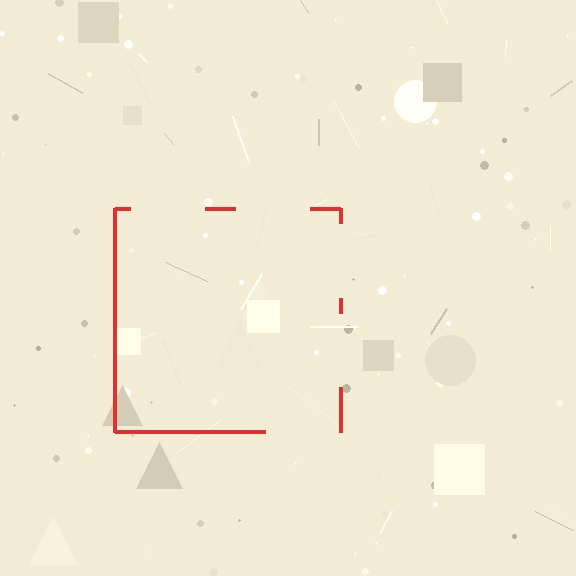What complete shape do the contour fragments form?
The contour fragments form a square.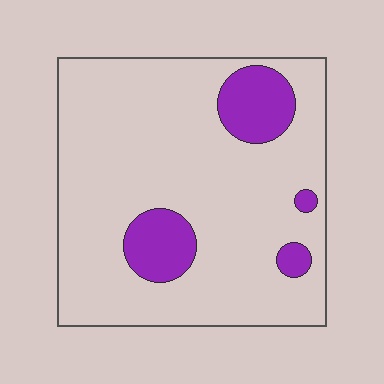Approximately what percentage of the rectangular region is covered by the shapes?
Approximately 15%.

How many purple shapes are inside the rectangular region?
4.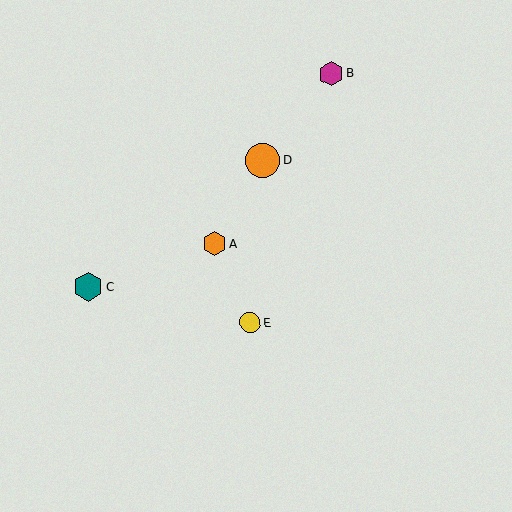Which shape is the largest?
The orange circle (labeled D) is the largest.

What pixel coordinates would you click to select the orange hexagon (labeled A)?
Click at (214, 244) to select the orange hexagon A.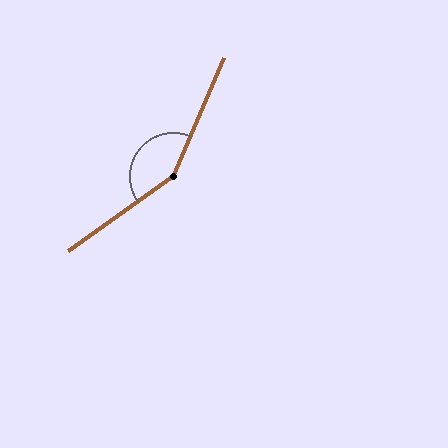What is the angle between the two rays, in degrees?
Approximately 149 degrees.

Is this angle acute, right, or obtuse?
It is obtuse.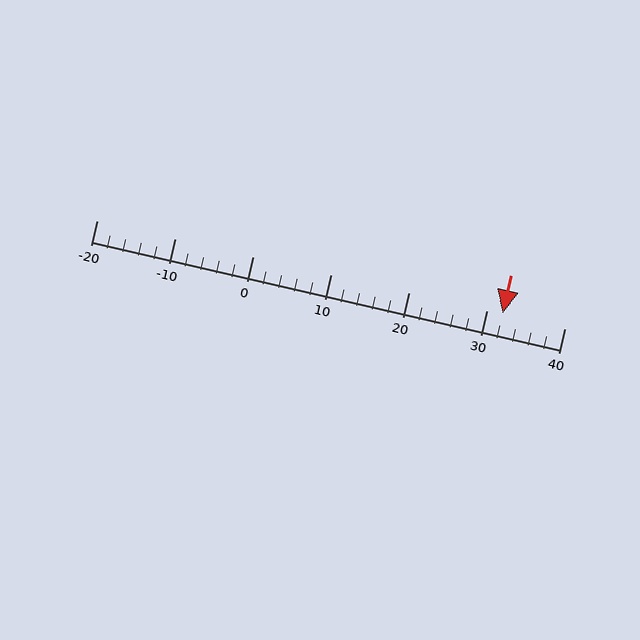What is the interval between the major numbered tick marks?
The major tick marks are spaced 10 units apart.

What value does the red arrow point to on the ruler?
The red arrow points to approximately 32.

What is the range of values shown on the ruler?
The ruler shows values from -20 to 40.